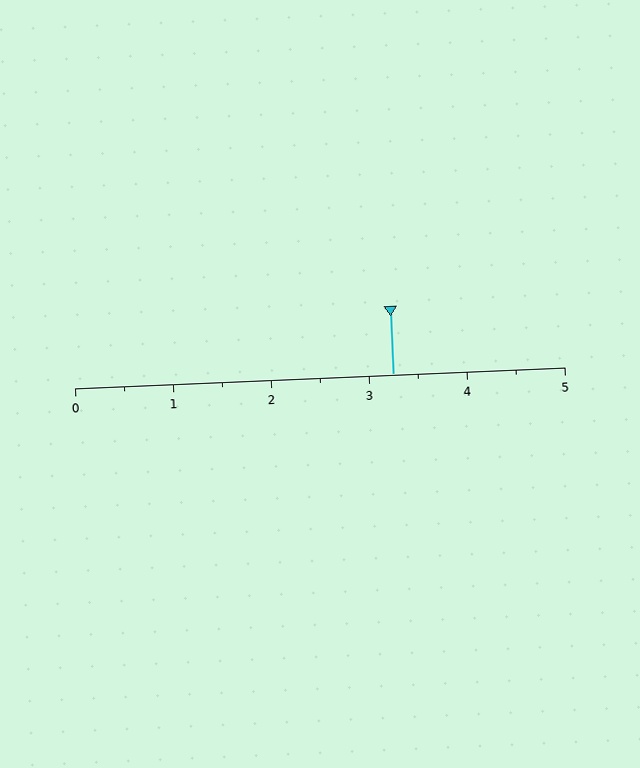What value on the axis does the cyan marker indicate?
The marker indicates approximately 3.2.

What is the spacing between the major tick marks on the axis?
The major ticks are spaced 1 apart.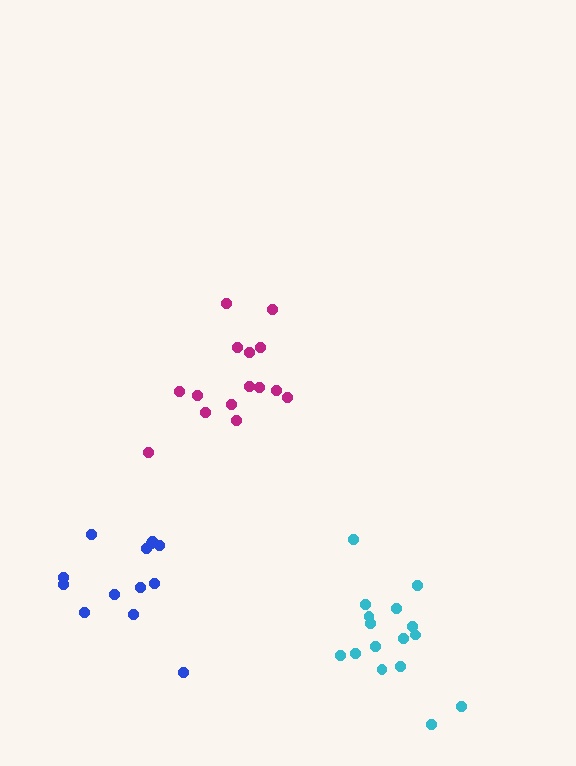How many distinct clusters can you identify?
There are 3 distinct clusters.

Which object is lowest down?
The cyan cluster is bottommost.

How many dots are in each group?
Group 1: 15 dots, Group 2: 16 dots, Group 3: 13 dots (44 total).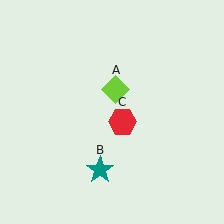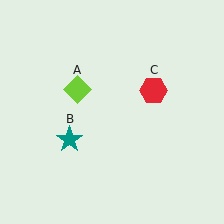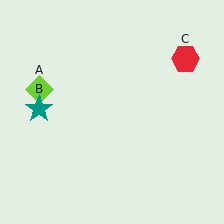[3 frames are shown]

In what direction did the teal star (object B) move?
The teal star (object B) moved up and to the left.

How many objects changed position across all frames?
3 objects changed position: lime diamond (object A), teal star (object B), red hexagon (object C).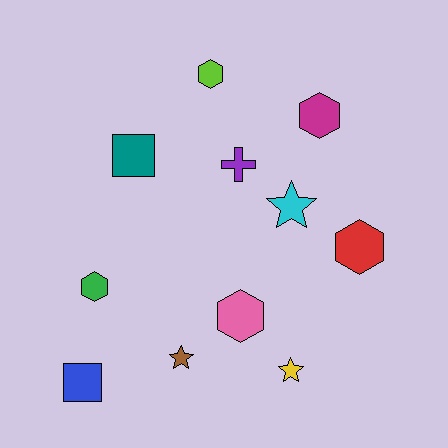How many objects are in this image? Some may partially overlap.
There are 11 objects.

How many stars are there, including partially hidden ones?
There are 3 stars.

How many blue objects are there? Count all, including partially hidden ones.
There is 1 blue object.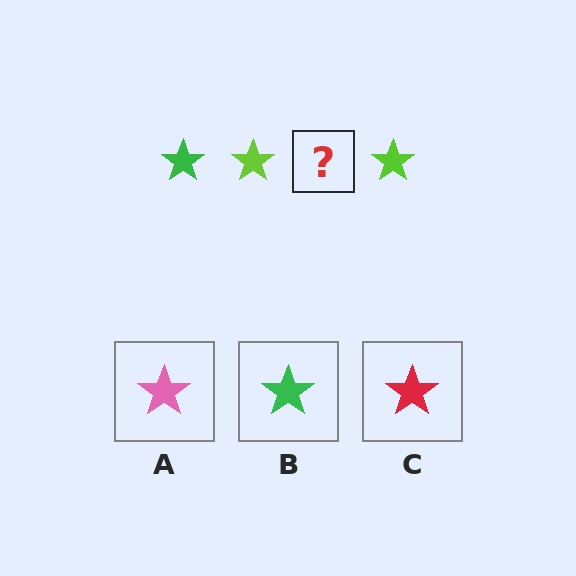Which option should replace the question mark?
Option B.